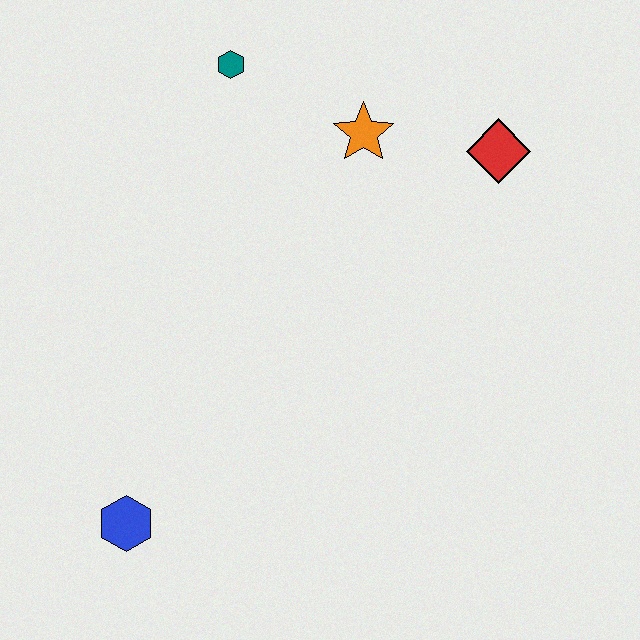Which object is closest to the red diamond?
The orange star is closest to the red diamond.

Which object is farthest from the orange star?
The blue hexagon is farthest from the orange star.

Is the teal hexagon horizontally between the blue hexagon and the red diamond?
Yes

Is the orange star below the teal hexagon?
Yes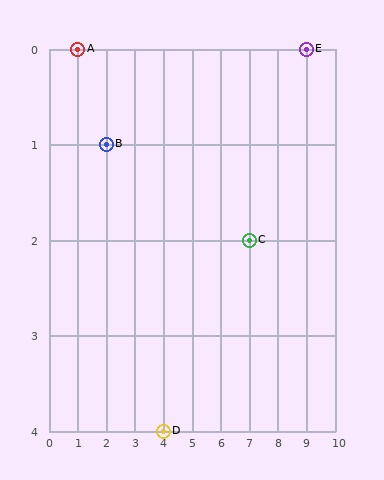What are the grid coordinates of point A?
Point A is at grid coordinates (1, 0).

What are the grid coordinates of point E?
Point E is at grid coordinates (9, 0).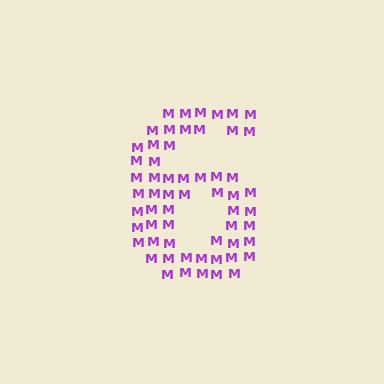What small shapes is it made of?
It is made of small letter M's.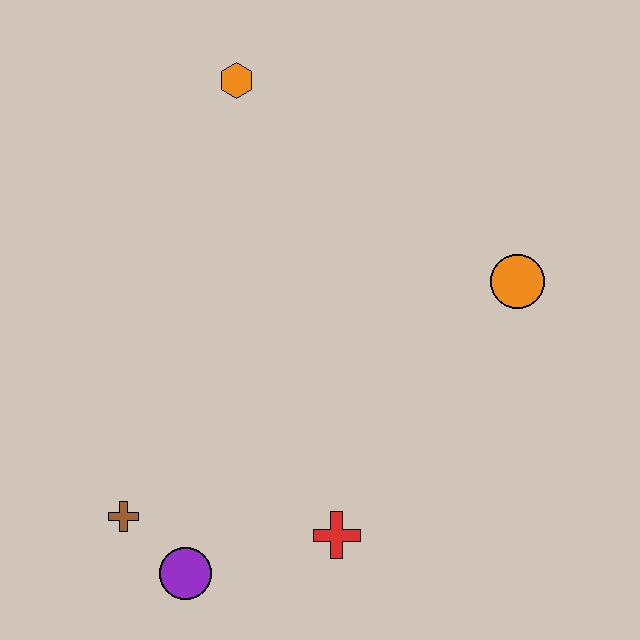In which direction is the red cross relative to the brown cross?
The red cross is to the right of the brown cross.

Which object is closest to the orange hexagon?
The orange circle is closest to the orange hexagon.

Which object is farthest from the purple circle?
The orange hexagon is farthest from the purple circle.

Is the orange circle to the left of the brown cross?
No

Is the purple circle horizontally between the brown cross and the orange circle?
Yes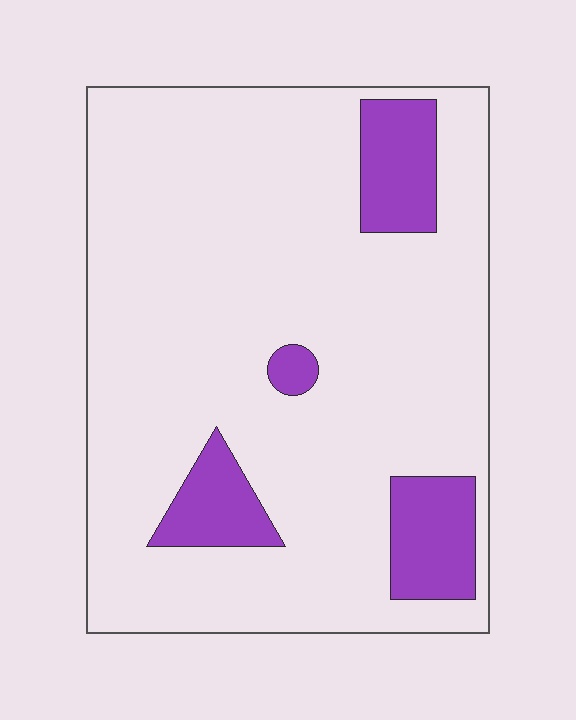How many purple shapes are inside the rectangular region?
4.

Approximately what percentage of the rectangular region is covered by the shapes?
Approximately 15%.